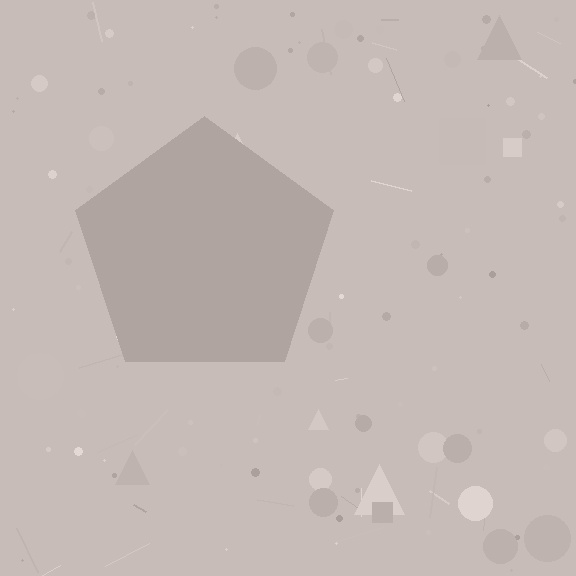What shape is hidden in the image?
A pentagon is hidden in the image.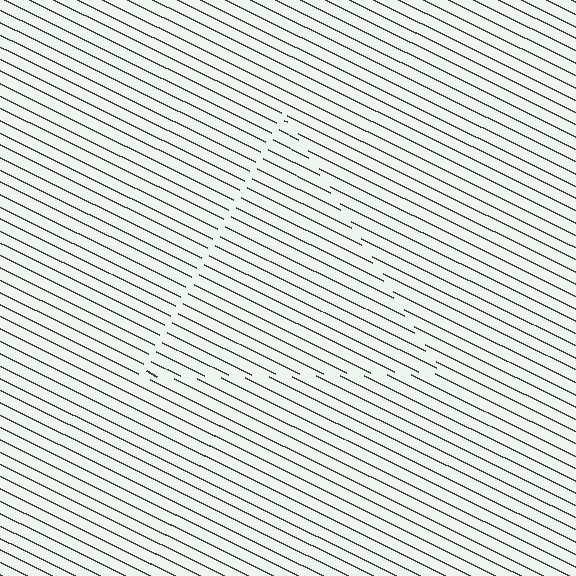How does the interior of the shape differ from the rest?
The interior of the shape contains the same grating, shifted by half a period — the contour is defined by the phase discontinuity where line-ends from the inner and outer gratings abut.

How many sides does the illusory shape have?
3 sides — the line-ends trace a triangle.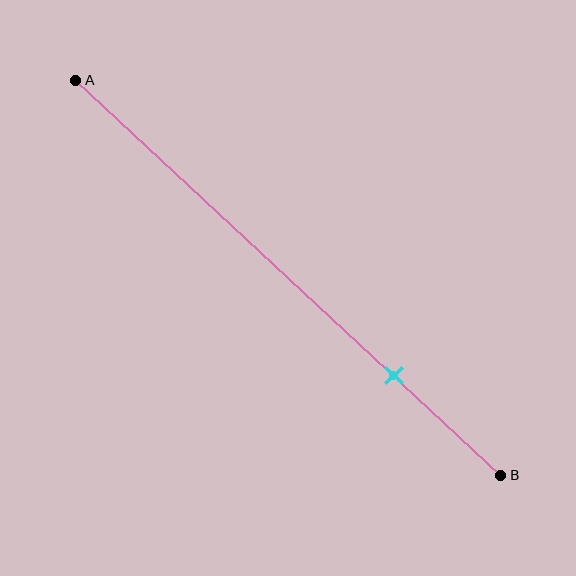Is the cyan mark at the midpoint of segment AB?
No, the mark is at about 75% from A, not at the 50% midpoint.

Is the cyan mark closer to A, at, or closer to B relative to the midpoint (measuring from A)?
The cyan mark is closer to point B than the midpoint of segment AB.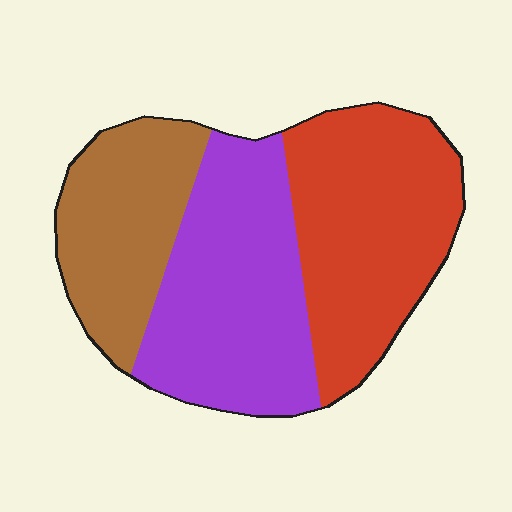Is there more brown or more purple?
Purple.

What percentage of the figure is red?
Red covers roughly 35% of the figure.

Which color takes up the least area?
Brown, at roughly 25%.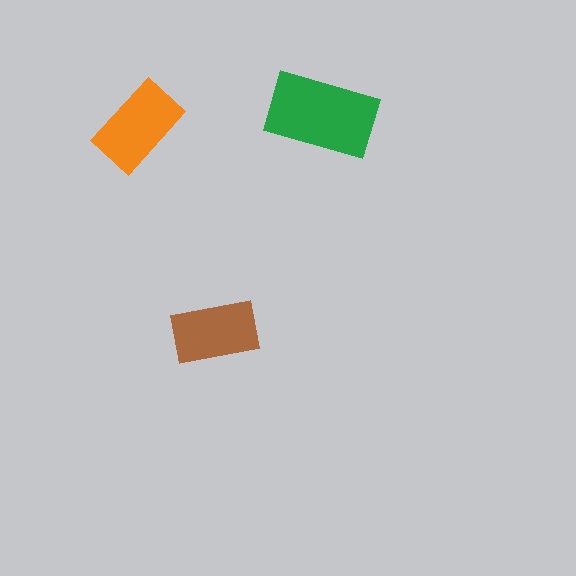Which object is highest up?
The green rectangle is topmost.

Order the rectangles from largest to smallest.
the green one, the orange one, the brown one.